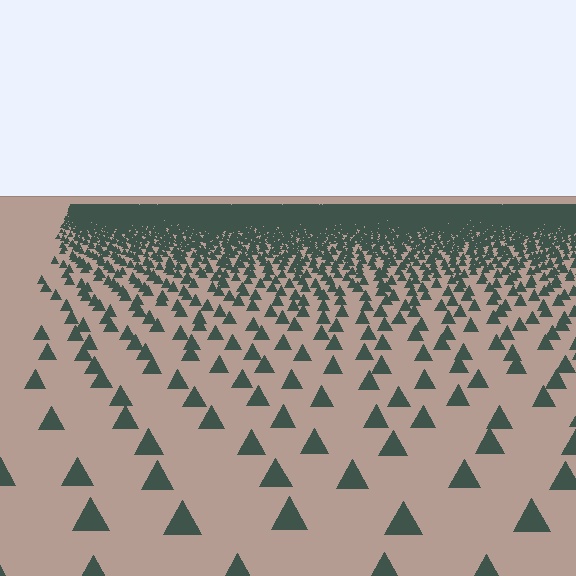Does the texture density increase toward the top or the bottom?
Density increases toward the top.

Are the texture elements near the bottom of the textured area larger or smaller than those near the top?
Larger. Near the bottom, elements are closer to the viewer and appear at a bigger on-screen size.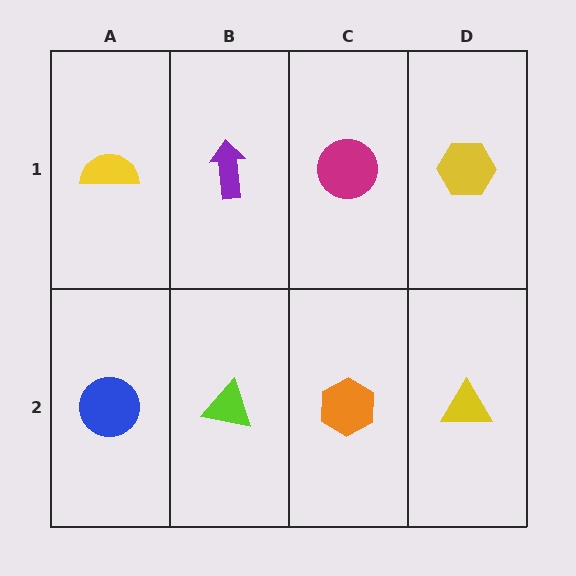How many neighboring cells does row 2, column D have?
2.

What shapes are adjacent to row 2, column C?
A magenta circle (row 1, column C), a lime triangle (row 2, column B), a yellow triangle (row 2, column D).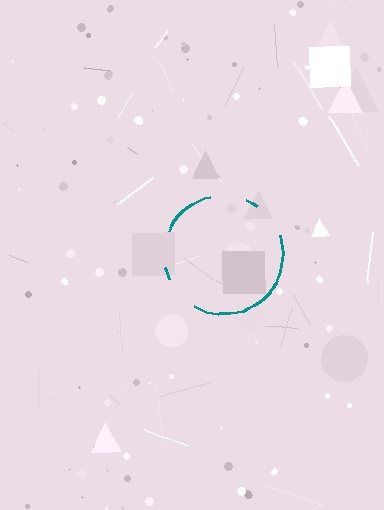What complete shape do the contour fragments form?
The contour fragments form a circle.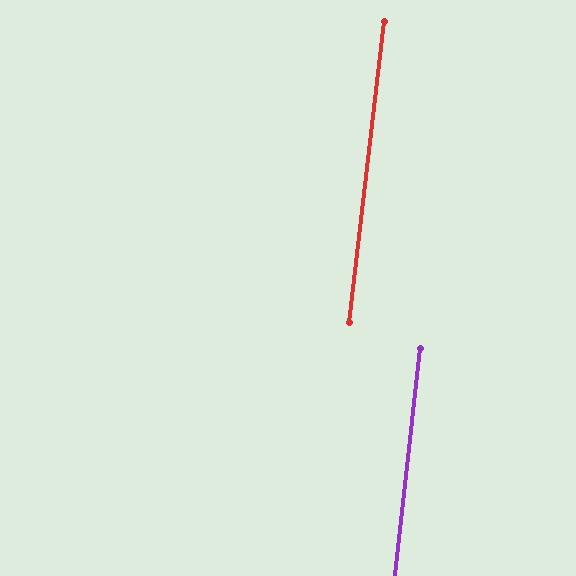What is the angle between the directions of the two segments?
Approximately 0 degrees.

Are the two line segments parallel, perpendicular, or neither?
Parallel — their directions differ by only 0.4°.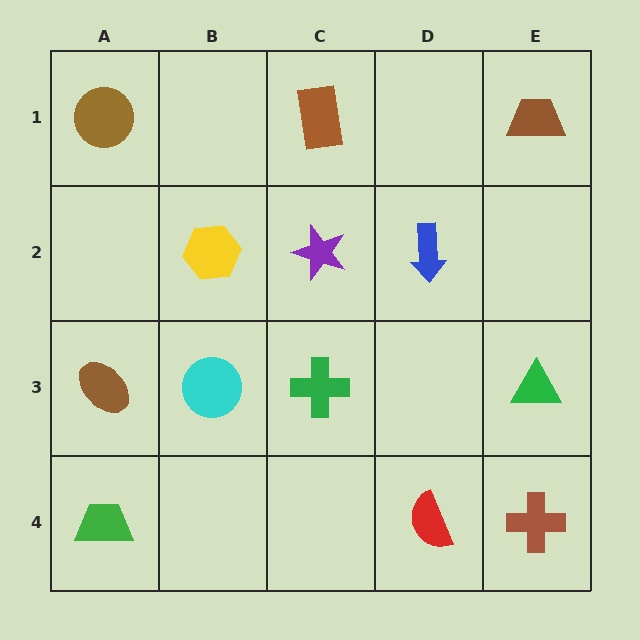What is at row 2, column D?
A blue arrow.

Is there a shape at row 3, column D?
No, that cell is empty.